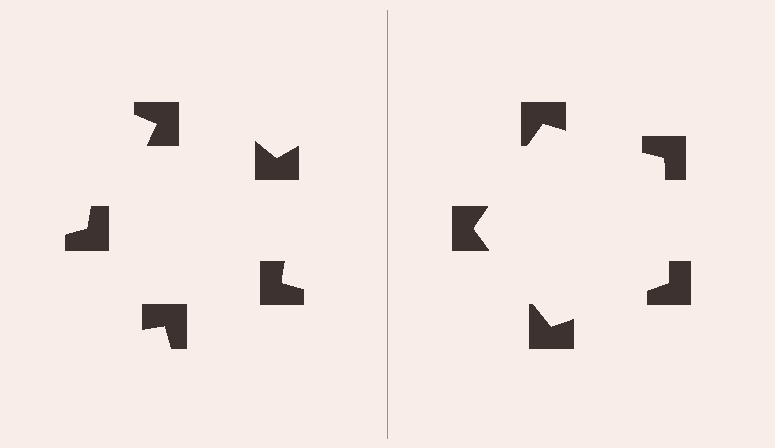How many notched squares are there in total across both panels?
10 — 5 on each side.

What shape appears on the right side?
An illusory pentagon.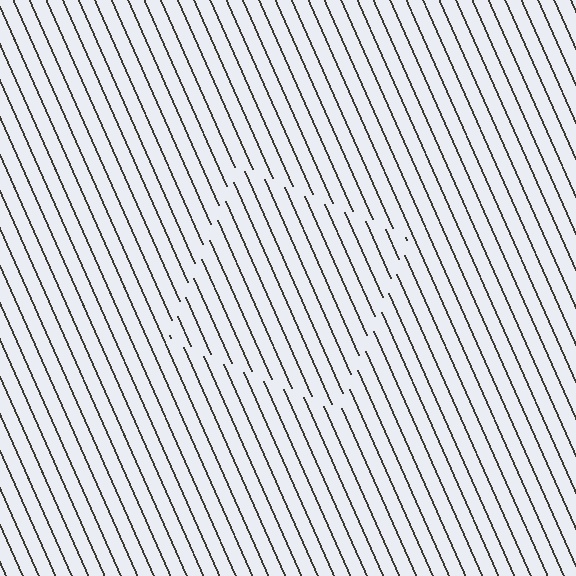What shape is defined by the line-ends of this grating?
An illusory square. The interior of the shape contains the same grating, shifted by half a period — the contour is defined by the phase discontinuity where line-ends from the inner and outer gratings abut.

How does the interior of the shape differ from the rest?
The interior of the shape contains the same grating, shifted by half a period — the contour is defined by the phase discontinuity where line-ends from the inner and outer gratings abut.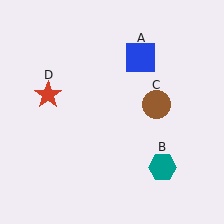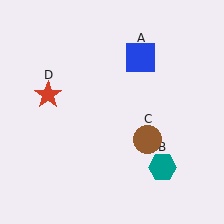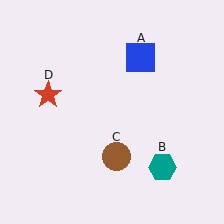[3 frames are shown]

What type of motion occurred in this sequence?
The brown circle (object C) rotated clockwise around the center of the scene.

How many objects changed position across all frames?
1 object changed position: brown circle (object C).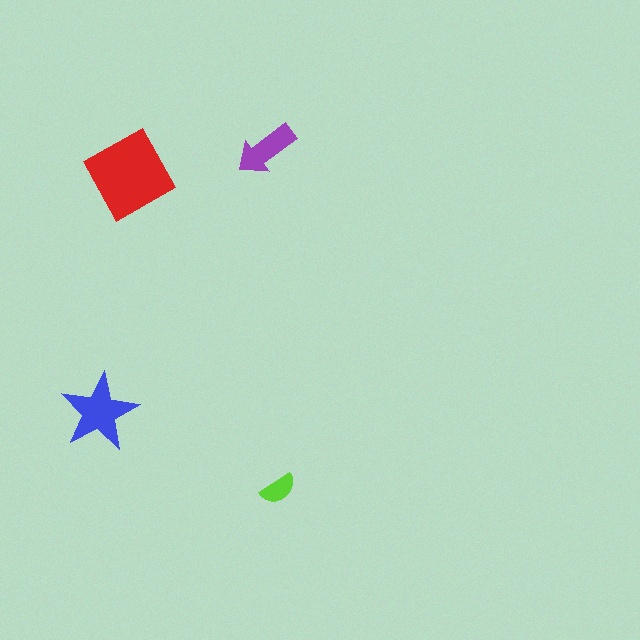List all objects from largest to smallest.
The red square, the blue star, the purple arrow, the lime semicircle.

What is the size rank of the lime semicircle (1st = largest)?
4th.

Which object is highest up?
The purple arrow is topmost.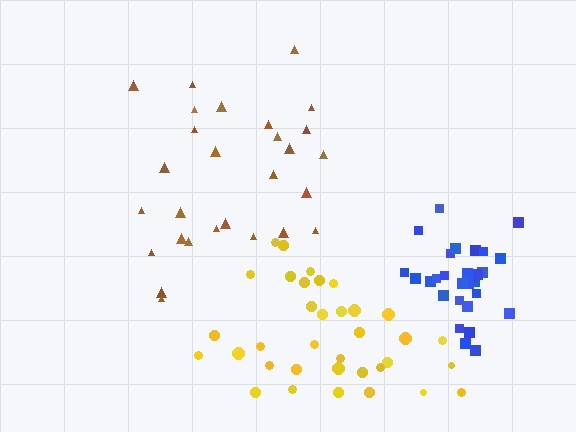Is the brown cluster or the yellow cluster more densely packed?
Yellow.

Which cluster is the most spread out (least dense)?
Brown.